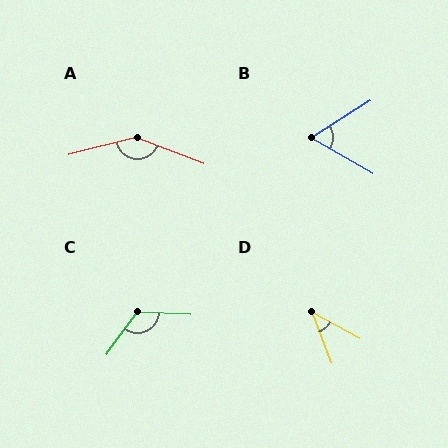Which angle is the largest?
A, at approximately 145 degrees.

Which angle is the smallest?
D, at approximately 41 degrees.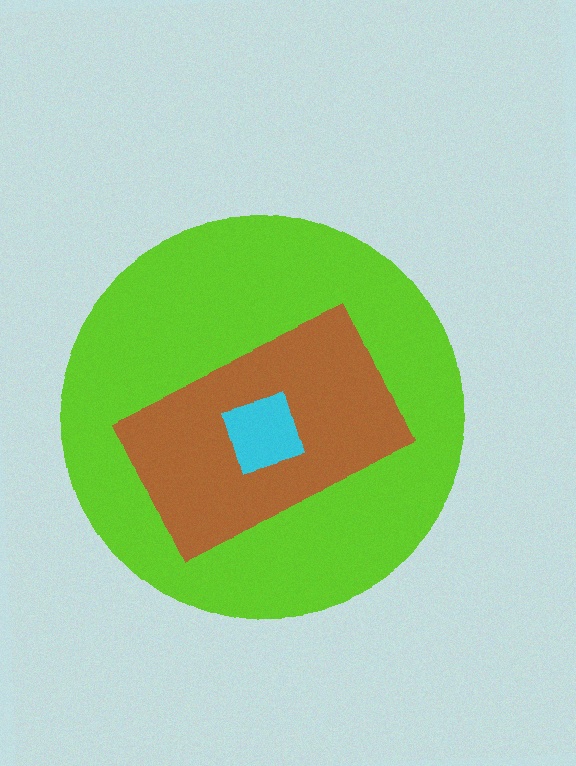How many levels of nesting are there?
3.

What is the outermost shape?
The lime circle.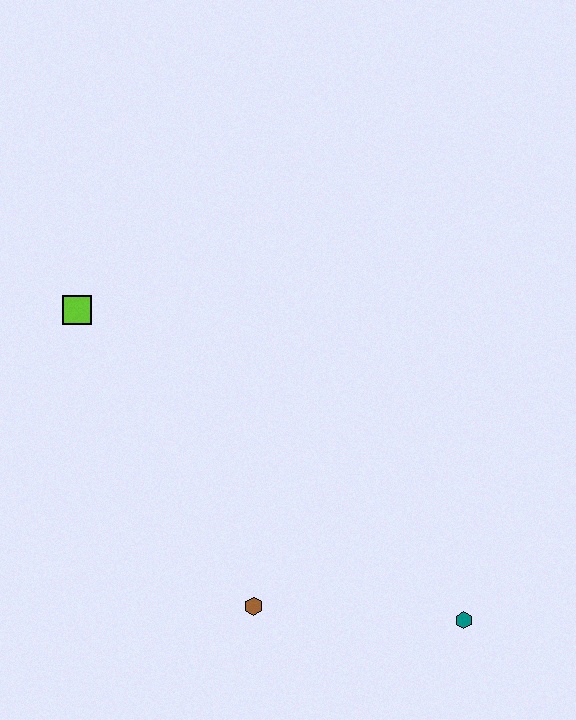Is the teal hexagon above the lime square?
No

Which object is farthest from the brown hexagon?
The lime square is farthest from the brown hexagon.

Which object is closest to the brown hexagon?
The teal hexagon is closest to the brown hexagon.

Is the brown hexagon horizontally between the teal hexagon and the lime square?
Yes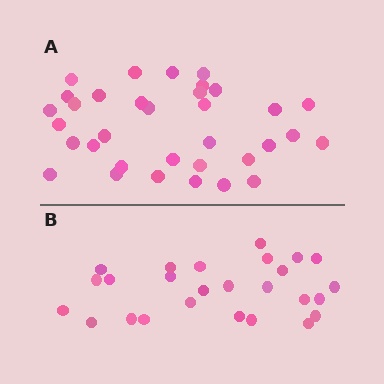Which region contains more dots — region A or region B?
Region A (the top region) has more dots.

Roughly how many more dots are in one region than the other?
Region A has roughly 8 or so more dots than region B.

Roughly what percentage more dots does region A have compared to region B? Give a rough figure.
About 30% more.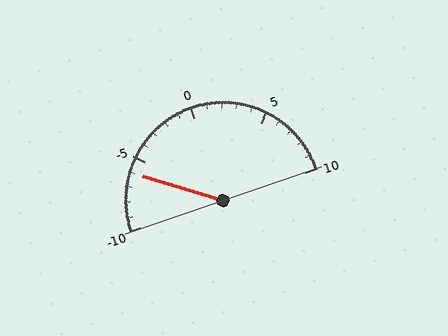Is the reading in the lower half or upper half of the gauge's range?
The reading is in the lower half of the range (-10 to 10).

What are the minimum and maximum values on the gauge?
The gauge ranges from -10 to 10.